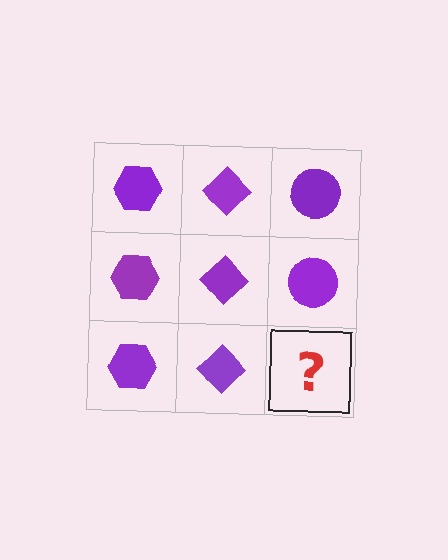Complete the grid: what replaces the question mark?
The question mark should be replaced with a purple circle.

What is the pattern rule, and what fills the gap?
The rule is that each column has a consistent shape. The gap should be filled with a purple circle.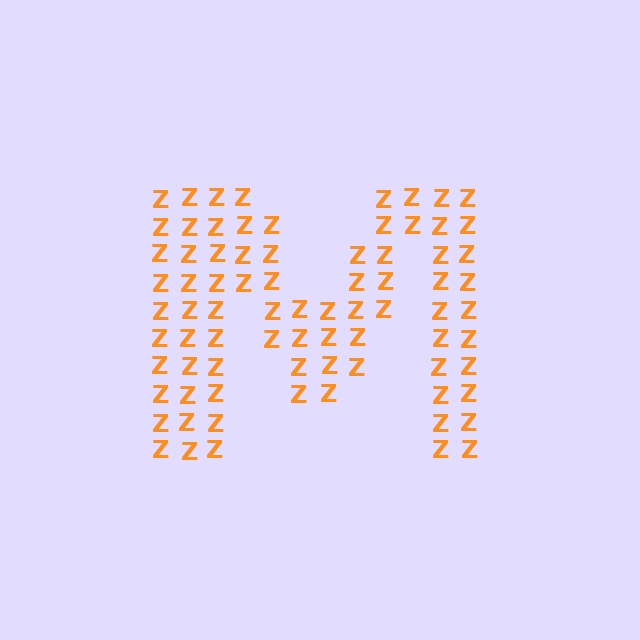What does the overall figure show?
The overall figure shows the letter M.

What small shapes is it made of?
It is made of small letter Z's.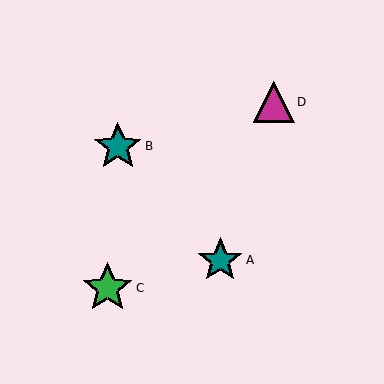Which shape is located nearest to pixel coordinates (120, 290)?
The green star (labeled C) at (108, 288) is nearest to that location.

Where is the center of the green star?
The center of the green star is at (108, 288).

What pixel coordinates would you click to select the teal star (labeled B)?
Click at (118, 147) to select the teal star B.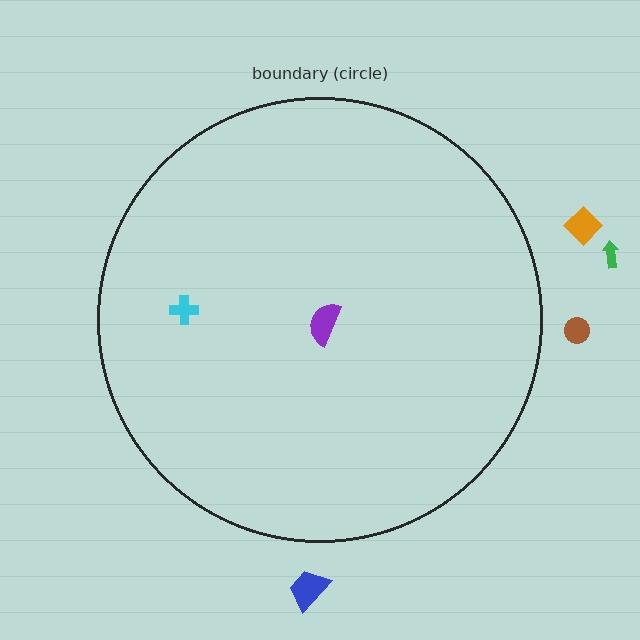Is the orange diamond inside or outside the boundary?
Outside.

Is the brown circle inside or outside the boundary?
Outside.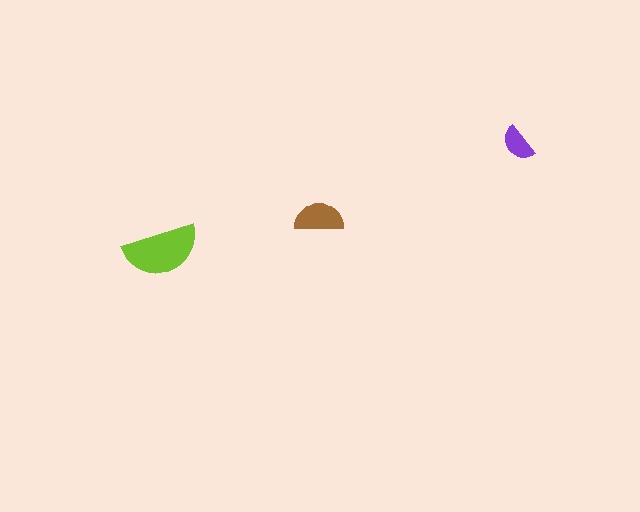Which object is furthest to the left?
The lime semicircle is leftmost.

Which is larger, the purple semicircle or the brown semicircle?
The brown one.